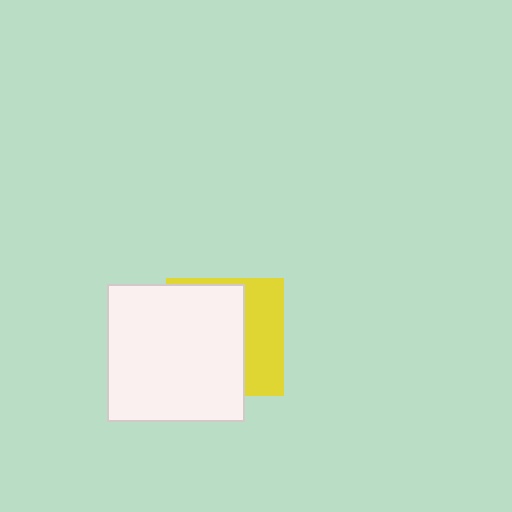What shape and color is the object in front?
The object in front is a white square.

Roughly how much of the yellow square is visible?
A small part of it is visible (roughly 36%).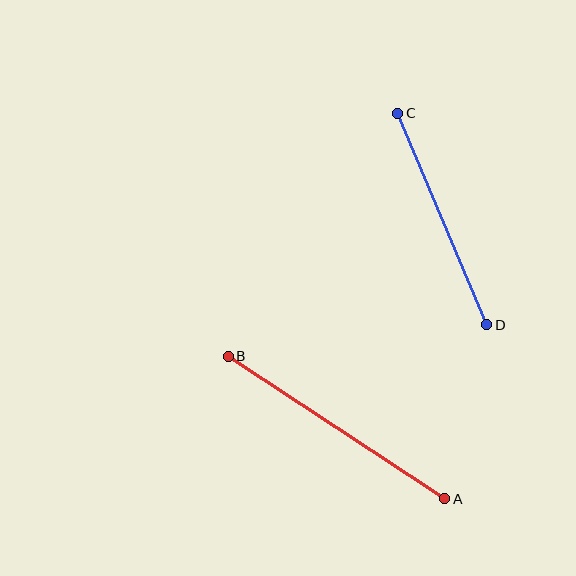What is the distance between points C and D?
The distance is approximately 230 pixels.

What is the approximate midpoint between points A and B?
The midpoint is at approximately (336, 428) pixels.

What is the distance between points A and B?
The distance is approximately 259 pixels.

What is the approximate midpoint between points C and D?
The midpoint is at approximately (442, 219) pixels.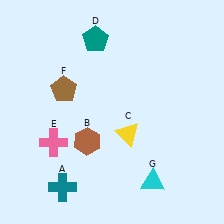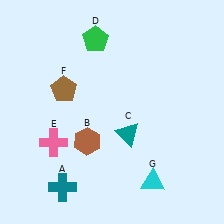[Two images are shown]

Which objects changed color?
C changed from yellow to teal. D changed from teal to green.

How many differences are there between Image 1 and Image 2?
There are 2 differences between the two images.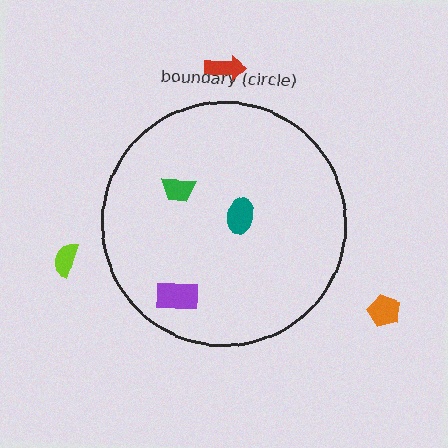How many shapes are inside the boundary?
3 inside, 3 outside.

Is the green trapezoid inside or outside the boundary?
Inside.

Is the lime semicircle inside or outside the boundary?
Outside.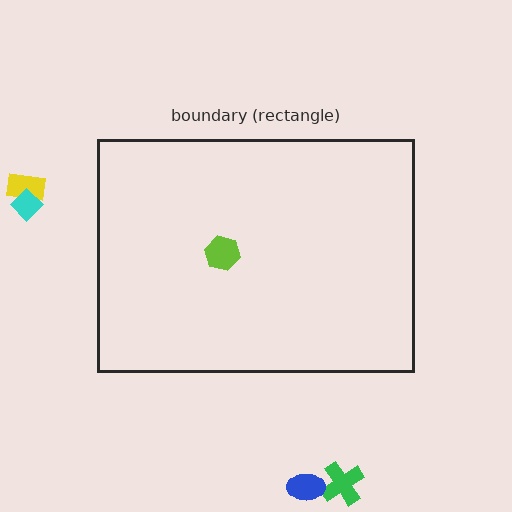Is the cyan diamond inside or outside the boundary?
Outside.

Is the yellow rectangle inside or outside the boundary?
Outside.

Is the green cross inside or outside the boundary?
Outside.